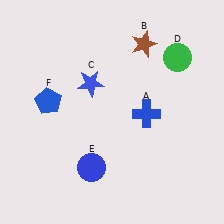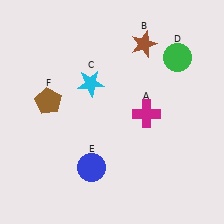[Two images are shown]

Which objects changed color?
A changed from blue to magenta. C changed from blue to cyan. F changed from blue to brown.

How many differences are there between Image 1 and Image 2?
There are 3 differences between the two images.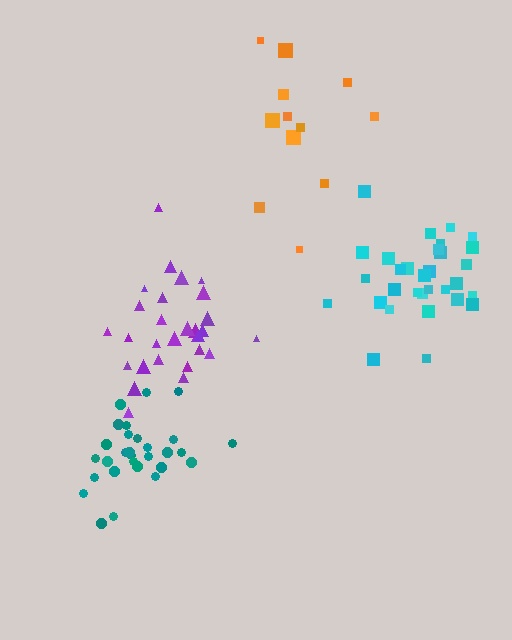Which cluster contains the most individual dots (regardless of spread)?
Cyan (31).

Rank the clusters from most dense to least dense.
teal, purple, cyan, orange.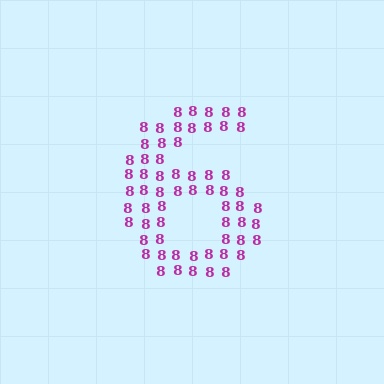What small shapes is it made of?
It is made of small digit 8's.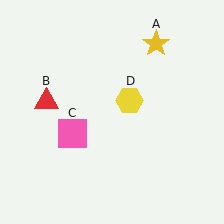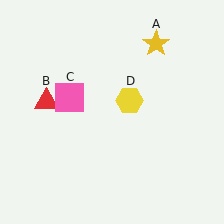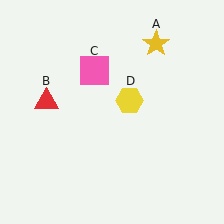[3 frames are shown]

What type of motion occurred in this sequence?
The pink square (object C) rotated clockwise around the center of the scene.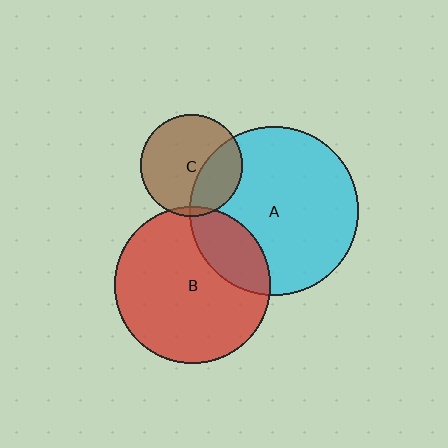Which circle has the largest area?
Circle A (cyan).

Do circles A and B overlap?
Yes.